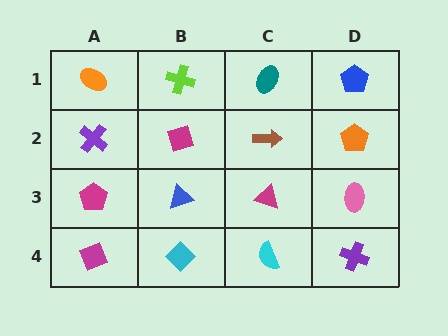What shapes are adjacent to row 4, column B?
A blue triangle (row 3, column B), a magenta diamond (row 4, column A), a cyan semicircle (row 4, column C).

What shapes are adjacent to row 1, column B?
A magenta diamond (row 2, column B), an orange ellipse (row 1, column A), a teal ellipse (row 1, column C).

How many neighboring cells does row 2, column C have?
4.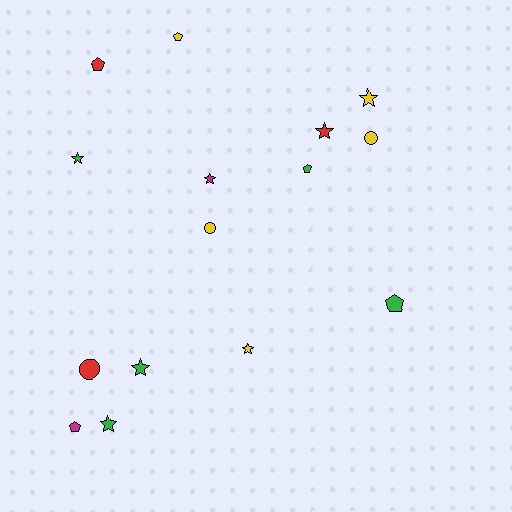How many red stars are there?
There is 1 red star.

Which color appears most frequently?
Yellow, with 5 objects.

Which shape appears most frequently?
Star, with 7 objects.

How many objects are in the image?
There are 15 objects.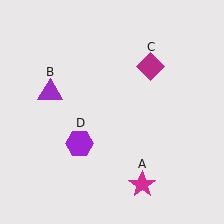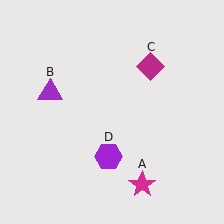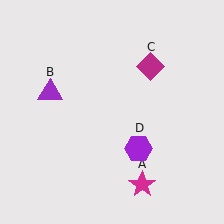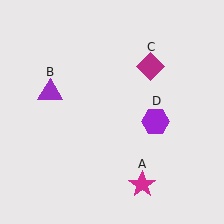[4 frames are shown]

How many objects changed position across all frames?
1 object changed position: purple hexagon (object D).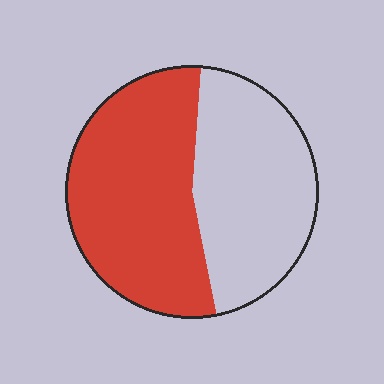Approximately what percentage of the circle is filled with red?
Approximately 55%.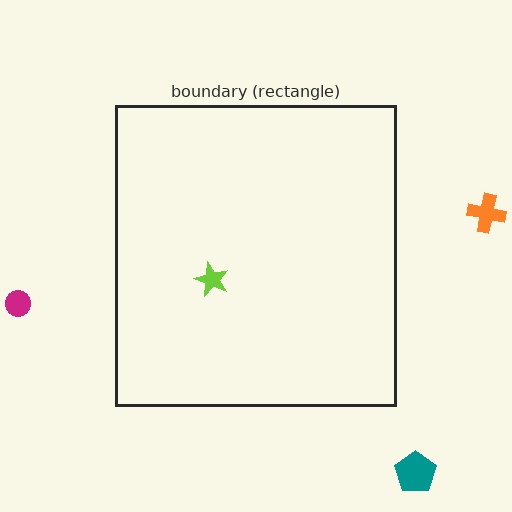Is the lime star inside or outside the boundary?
Inside.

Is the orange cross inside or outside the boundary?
Outside.